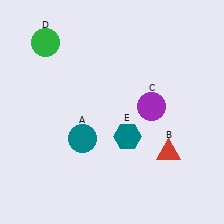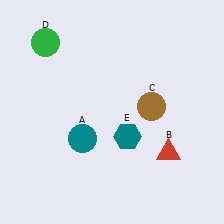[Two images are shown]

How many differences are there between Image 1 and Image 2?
There is 1 difference between the two images.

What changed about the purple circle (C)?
In Image 1, C is purple. In Image 2, it changed to brown.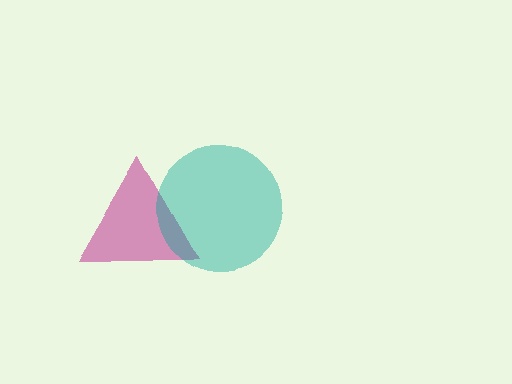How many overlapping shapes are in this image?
There are 2 overlapping shapes in the image.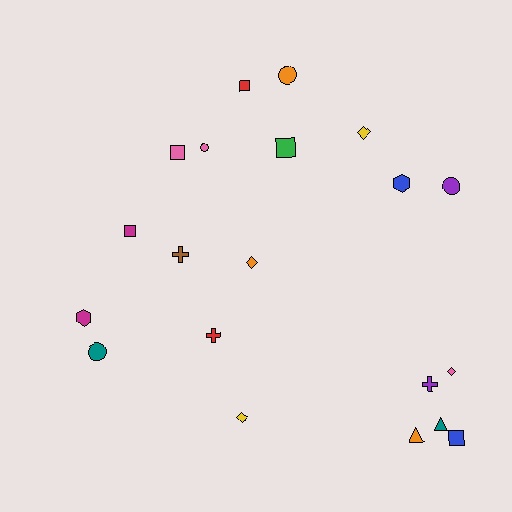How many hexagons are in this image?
There are 2 hexagons.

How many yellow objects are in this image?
There are 2 yellow objects.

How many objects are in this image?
There are 20 objects.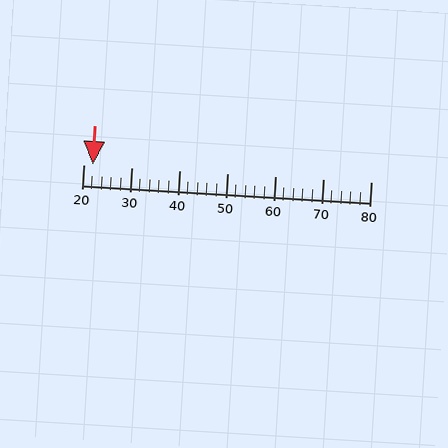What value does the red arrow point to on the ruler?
The red arrow points to approximately 22.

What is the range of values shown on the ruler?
The ruler shows values from 20 to 80.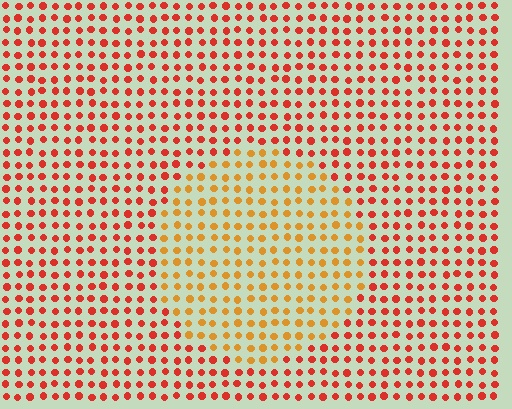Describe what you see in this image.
The image is filled with small red elements in a uniform arrangement. A circle-shaped region is visible where the elements are tinted to a slightly different hue, forming a subtle color boundary.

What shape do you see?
I see a circle.